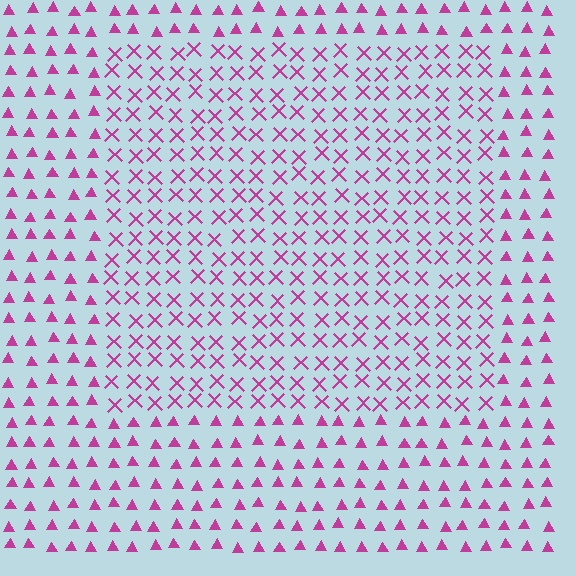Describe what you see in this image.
The image is filled with small magenta elements arranged in a uniform grid. A rectangle-shaped region contains X marks, while the surrounding area contains triangles. The boundary is defined purely by the change in element shape.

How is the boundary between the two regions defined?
The boundary is defined by a change in element shape: X marks inside vs. triangles outside. All elements share the same color and spacing.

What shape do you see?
I see a rectangle.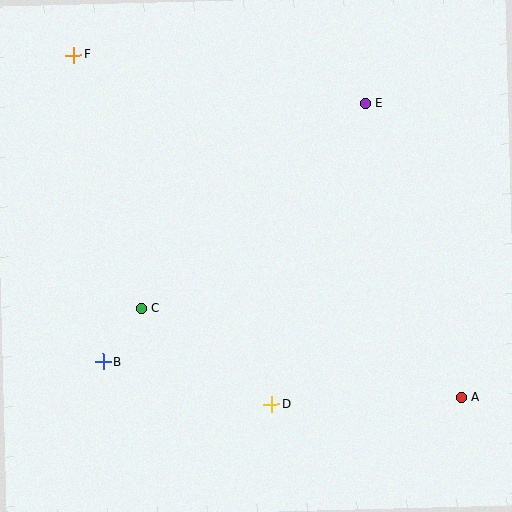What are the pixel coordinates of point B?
Point B is at (103, 362).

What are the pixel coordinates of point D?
Point D is at (272, 405).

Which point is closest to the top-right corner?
Point E is closest to the top-right corner.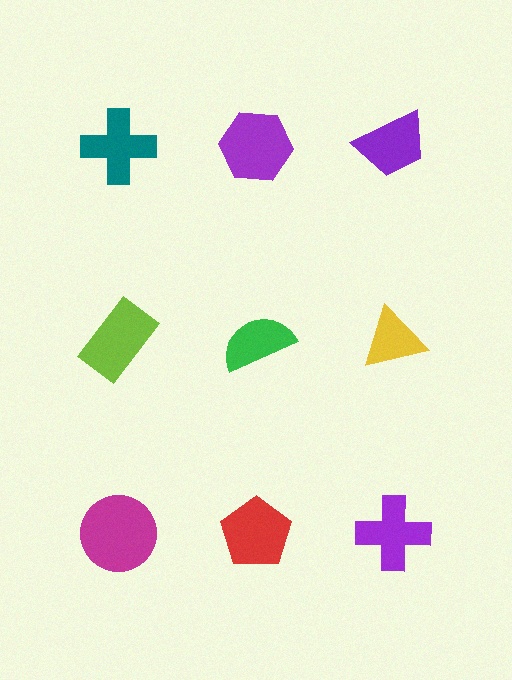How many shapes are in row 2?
3 shapes.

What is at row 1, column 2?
A purple hexagon.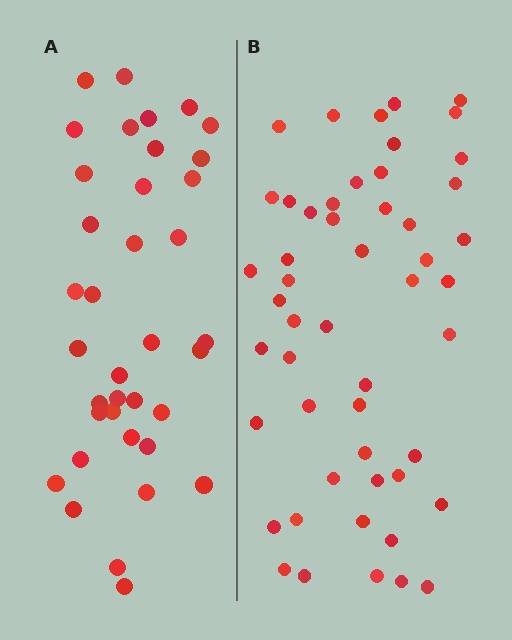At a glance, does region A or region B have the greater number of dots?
Region B (the right region) has more dots.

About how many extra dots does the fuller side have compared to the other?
Region B has approximately 15 more dots than region A.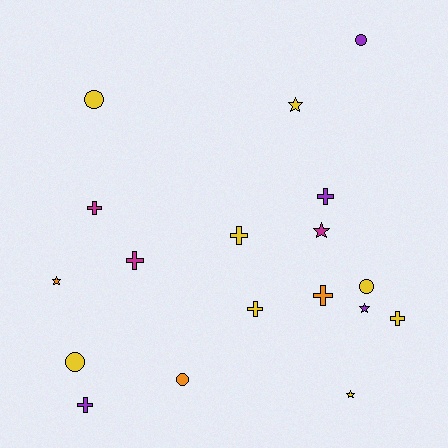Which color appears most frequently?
Yellow, with 8 objects.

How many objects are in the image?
There are 18 objects.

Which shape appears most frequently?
Cross, with 8 objects.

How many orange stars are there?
There is 1 orange star.